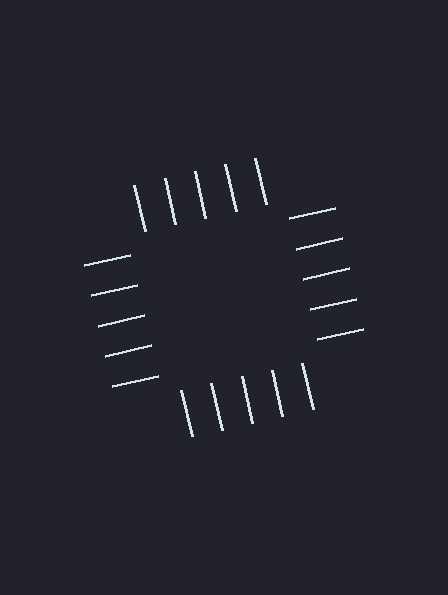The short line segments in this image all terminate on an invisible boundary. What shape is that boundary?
An illusory square — the line segments terminate on its edges but no continuous stroke is drawn.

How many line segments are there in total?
20 — 5 along each of the 4 edges.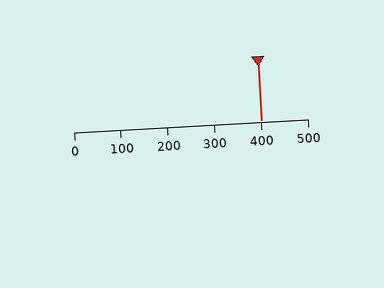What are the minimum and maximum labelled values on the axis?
The axis runs from 0 to 500.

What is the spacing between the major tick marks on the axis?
The major ticks are spaced 100 apart.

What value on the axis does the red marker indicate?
The marker indicates approximately 400.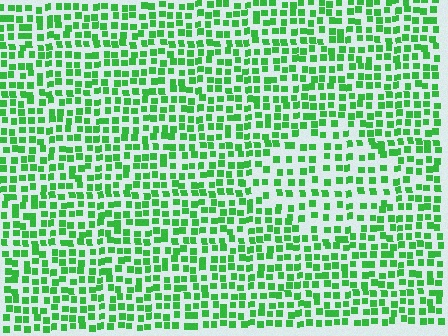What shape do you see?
I see a diamond.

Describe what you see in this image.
The image contains small green elements arranged at two different densities. A diamond-shaped region is visible where the elements are less densely packed than the surrounding area.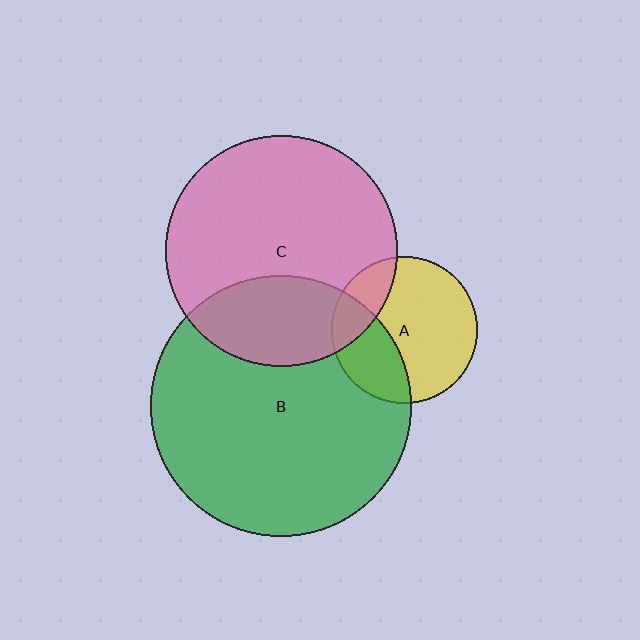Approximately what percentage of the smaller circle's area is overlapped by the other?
Approximately 20%.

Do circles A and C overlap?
Yes.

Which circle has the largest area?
Circle B (green).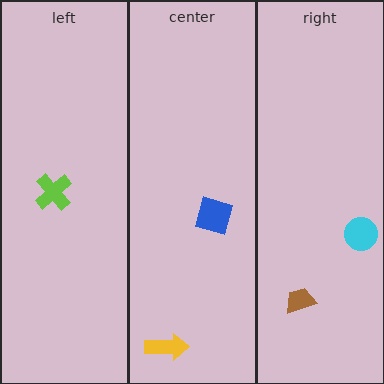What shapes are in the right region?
The cyan circle, the brown trapezoid.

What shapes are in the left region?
The lime cross.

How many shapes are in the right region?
2.